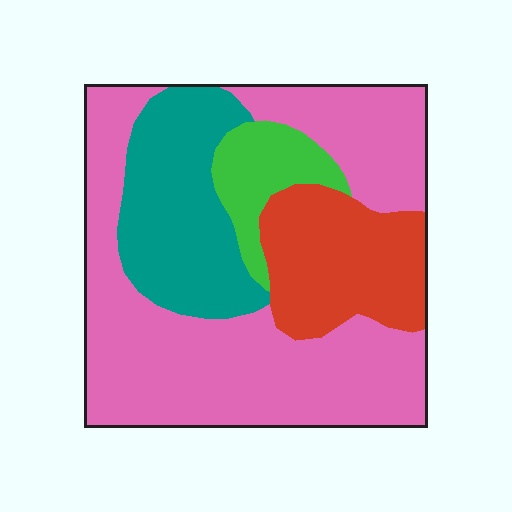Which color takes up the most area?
Pink, at roughly 55%.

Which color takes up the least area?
Green, at roughly 10%.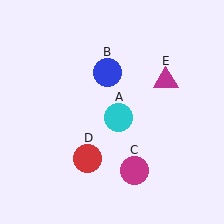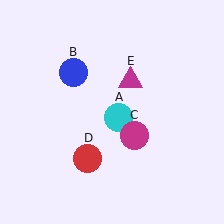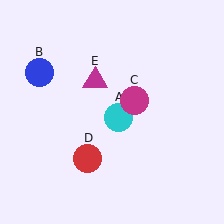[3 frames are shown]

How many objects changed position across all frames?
3 objects changed position: blue circle (object B), magenta circle (object C), magenta triangle (object E).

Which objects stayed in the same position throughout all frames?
Cyan circle (object A) and red circle (object D) remained stationary.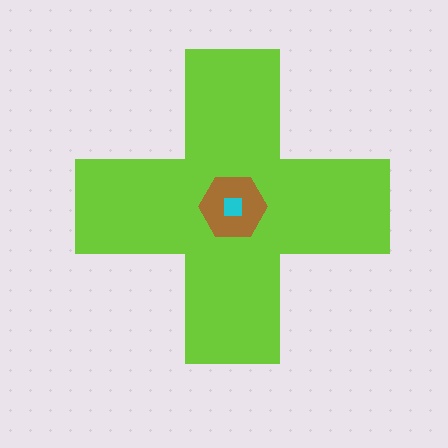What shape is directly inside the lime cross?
The brown hexagon.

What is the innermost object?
The cyan square.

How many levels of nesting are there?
3.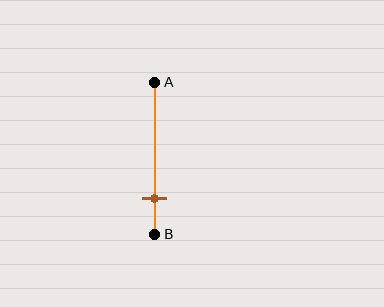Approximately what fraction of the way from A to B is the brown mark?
The brown mark is approximately 75% of the way from A to B.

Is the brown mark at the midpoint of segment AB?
No, the mark is at about 75% from A, not at the 50% midpoint.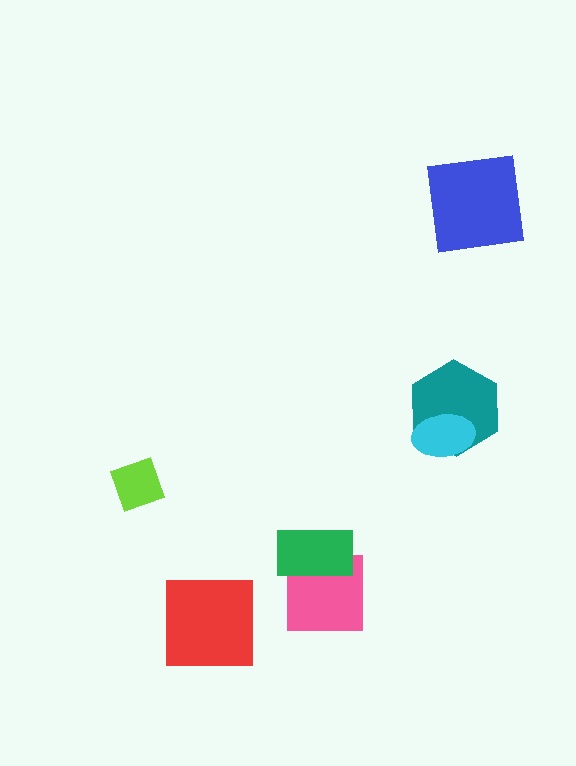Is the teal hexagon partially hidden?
Yes, it is partially covered by another shape.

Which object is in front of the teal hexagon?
The cyan ellipse is in front of the teal hexagon.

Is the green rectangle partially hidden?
No, no other shape covers it.